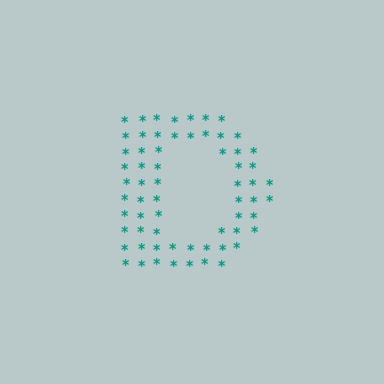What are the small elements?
The small elements are asterisks.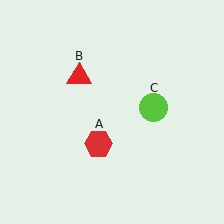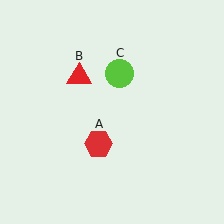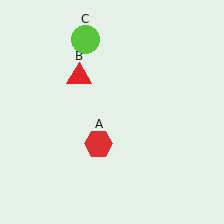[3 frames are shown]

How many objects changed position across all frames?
1 object changed position: lime circle (object C).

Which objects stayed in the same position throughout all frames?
Red hexagon (object A) and red triangle (object B) remained stationary.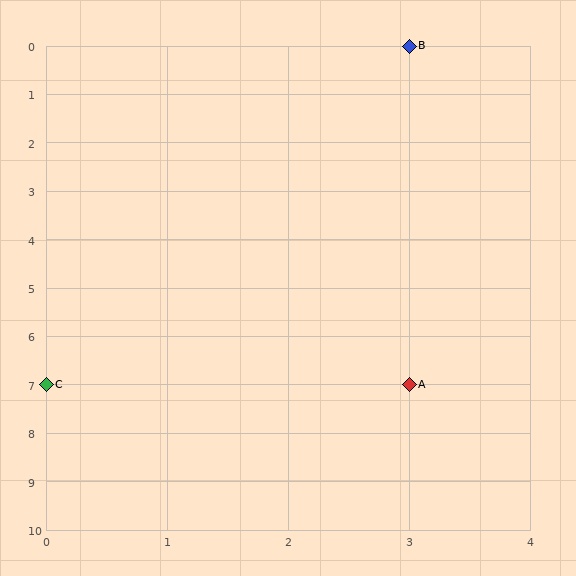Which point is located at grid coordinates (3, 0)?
Point B is at (3, 0).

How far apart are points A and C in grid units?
Points A and C are 3 columns apart.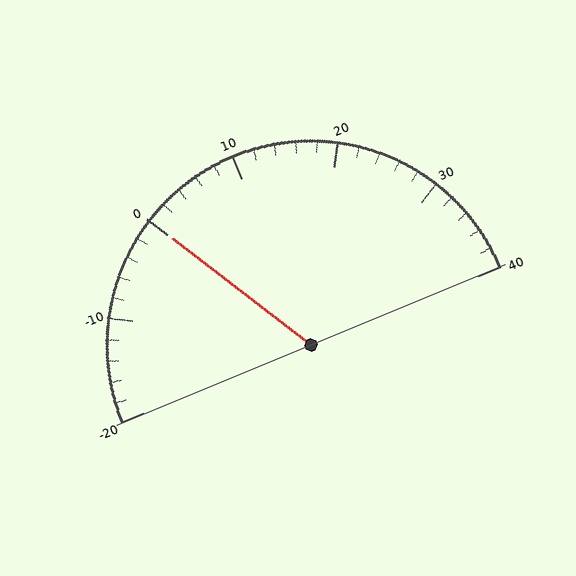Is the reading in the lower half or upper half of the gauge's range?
The reading is in the lower half of the range (-20 to 40).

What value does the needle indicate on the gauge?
The needle indicates approximately 0.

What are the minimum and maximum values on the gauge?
The gauge ranges from -20 to 40.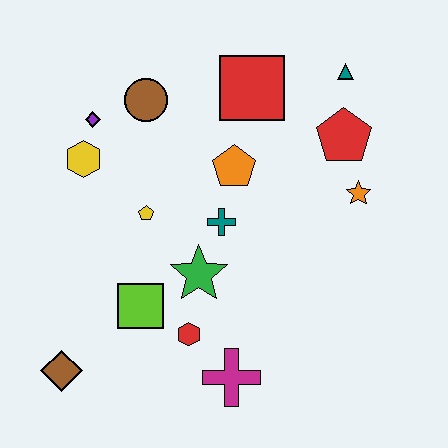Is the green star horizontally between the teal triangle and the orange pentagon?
No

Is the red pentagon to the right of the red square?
Yes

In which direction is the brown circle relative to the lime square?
The brown circle is above the lime square.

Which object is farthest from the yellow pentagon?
The teal triangle is farthest from the yellow pentagon.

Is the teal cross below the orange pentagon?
Yes